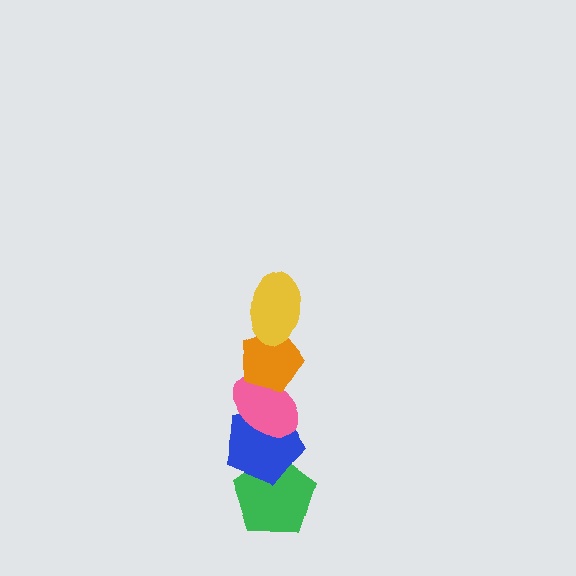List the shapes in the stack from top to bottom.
From top to bottom: the yellow ellipse, the orange pentagon, the pink ellipse, the blue pentagon, the green pentagon.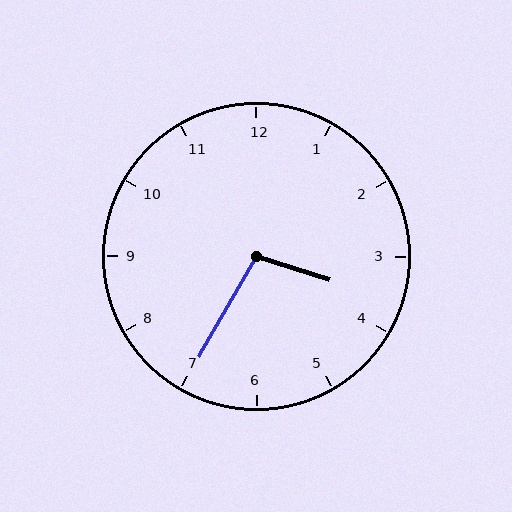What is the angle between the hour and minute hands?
Approximately 102 degrees.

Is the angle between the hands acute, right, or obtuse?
It is obtuse.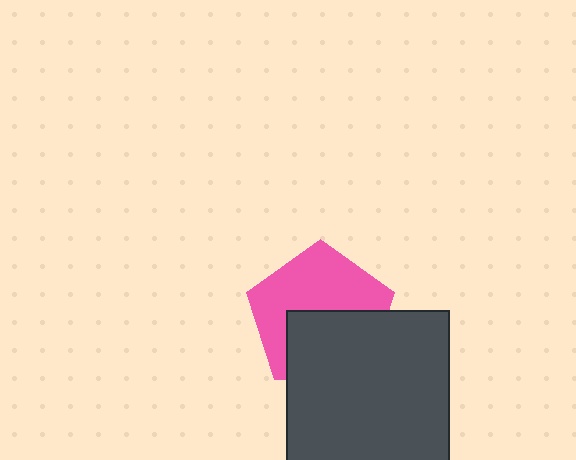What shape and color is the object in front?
The object in front is a dark gray square.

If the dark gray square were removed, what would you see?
You would see the complete pink pentagon.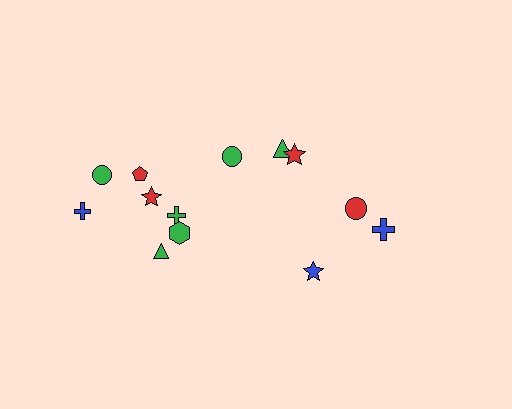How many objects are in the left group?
There are 8 objects.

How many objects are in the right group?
There are 5 objects.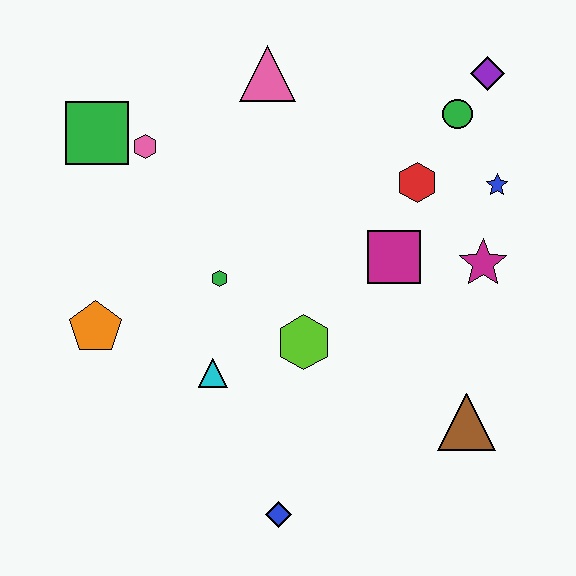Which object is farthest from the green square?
The brown triangle is farthest from the green square.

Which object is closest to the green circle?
The purple diamond is closest to the green circle.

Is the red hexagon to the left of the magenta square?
No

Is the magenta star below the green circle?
Yes